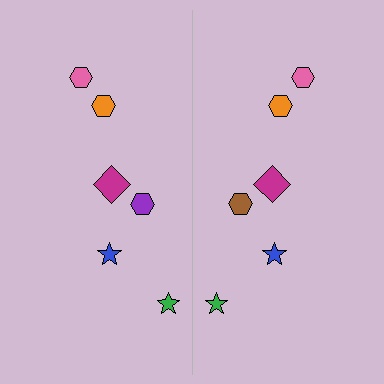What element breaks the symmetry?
The brown hexagon on the right side breaks the symmetry — its mirror counterpart is purple.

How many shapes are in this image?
There are 12 shapes in this image.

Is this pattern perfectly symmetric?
No, the pattern is not perfectly symmetric. The brown hexagon on the right side breaks the symmetry — its mirror counterpart is purple.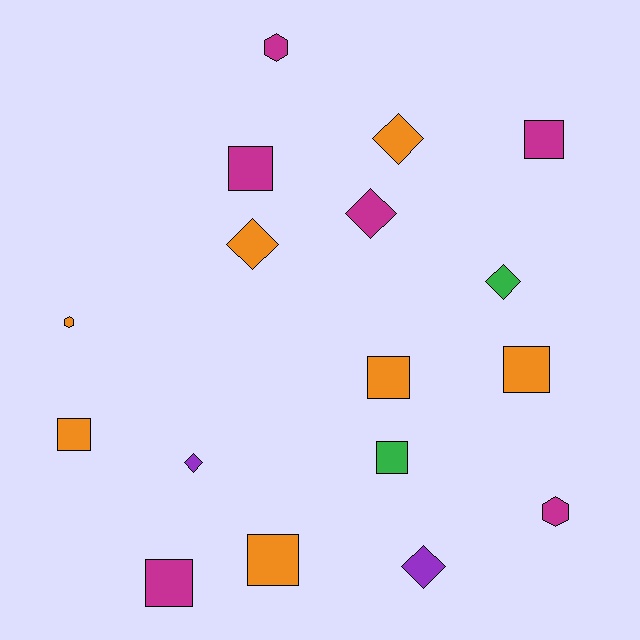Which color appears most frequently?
Orange, with 7 objects.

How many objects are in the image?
There are 17 objects.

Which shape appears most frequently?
Square, with 8 objects.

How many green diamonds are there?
There is 1 green diamond.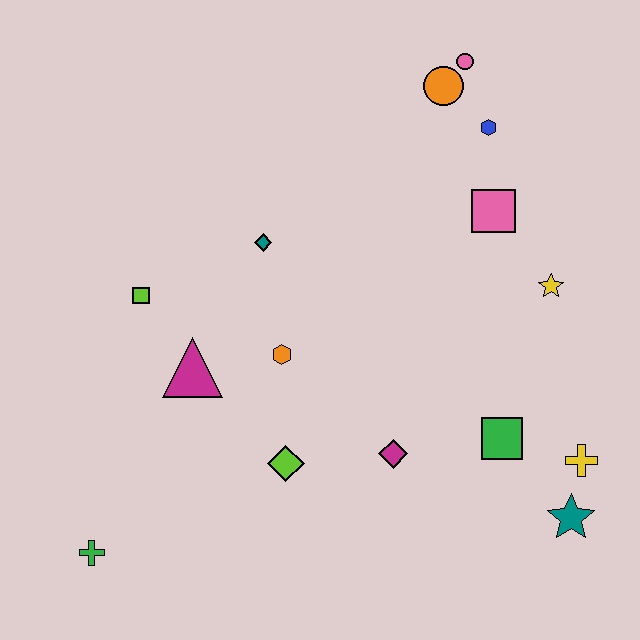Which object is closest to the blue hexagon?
The orange circle is closest to the blue hexagon.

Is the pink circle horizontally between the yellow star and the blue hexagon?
No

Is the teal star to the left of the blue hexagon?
No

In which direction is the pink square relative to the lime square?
The pink square is to the right of the lime square.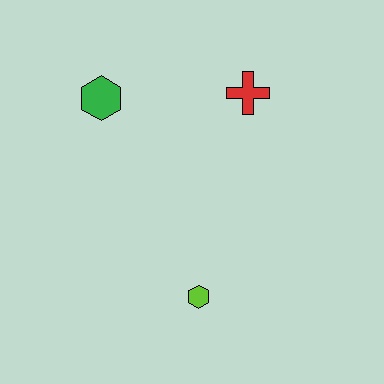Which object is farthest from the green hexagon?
The lime hexagon is farthest from the green hexagon.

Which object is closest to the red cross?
The green hexagon is closest to the red cross.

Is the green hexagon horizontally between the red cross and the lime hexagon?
No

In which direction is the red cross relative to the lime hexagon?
The red cross is above the lime hexagon.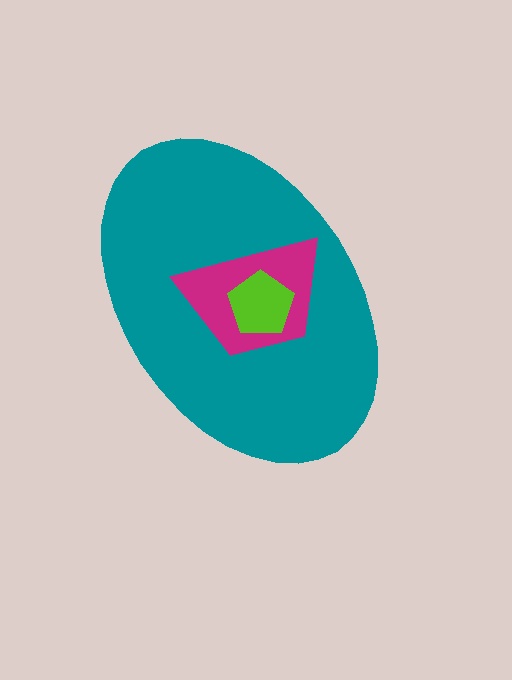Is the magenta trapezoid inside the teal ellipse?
Yes.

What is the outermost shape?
The teal ellipse.